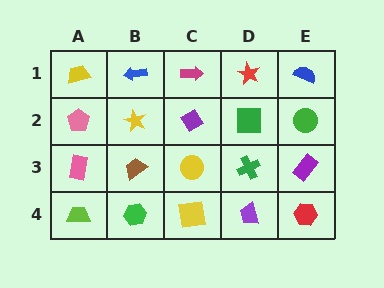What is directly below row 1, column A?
A pink pentagon.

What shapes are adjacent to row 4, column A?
A pink rectangle (row 3, column A), a green hexagon (row 4, column B).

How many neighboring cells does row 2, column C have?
4.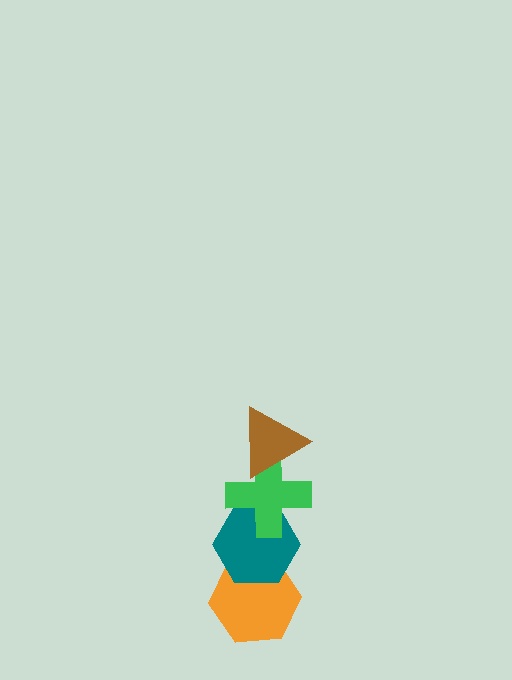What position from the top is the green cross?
The green cross is 2nd from the top.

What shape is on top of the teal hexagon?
The green cross is on top of the teal hexagon.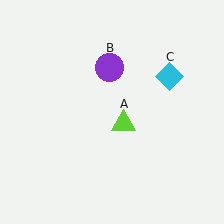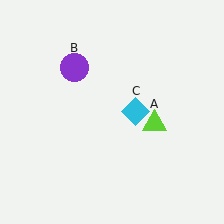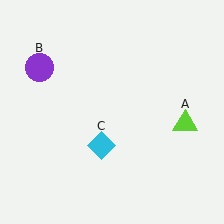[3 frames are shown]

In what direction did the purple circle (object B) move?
The purple circle (object B) moved left.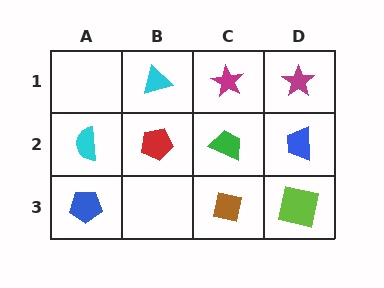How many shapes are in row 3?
3 shapes.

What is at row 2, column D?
A blue trapezoid.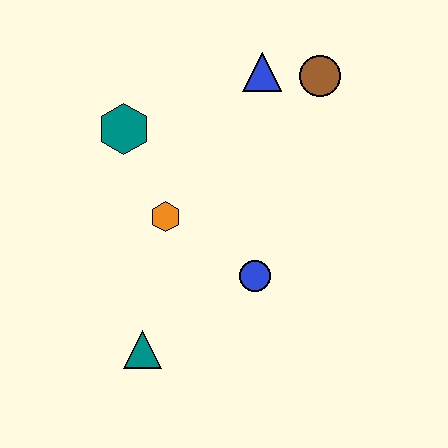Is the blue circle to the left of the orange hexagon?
No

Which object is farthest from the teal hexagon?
The teal triangle is farthest from the teal hexagon.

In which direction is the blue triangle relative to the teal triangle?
The blue triangle is above the teal triangle.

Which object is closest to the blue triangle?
The brown circle is closest to the blue triangle.